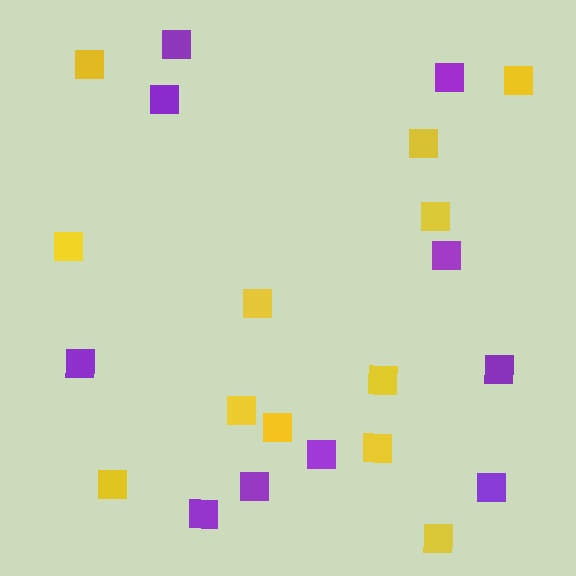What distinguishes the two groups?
There are 2 groups: one group of yellow squares (12) and one group of purple squares (10).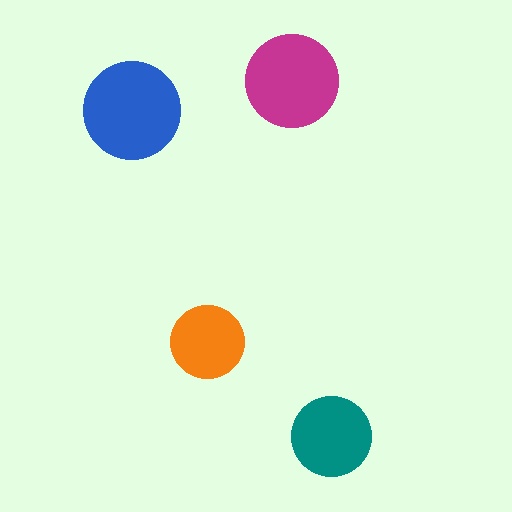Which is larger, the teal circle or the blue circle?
The blue one.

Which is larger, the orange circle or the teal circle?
The teal one.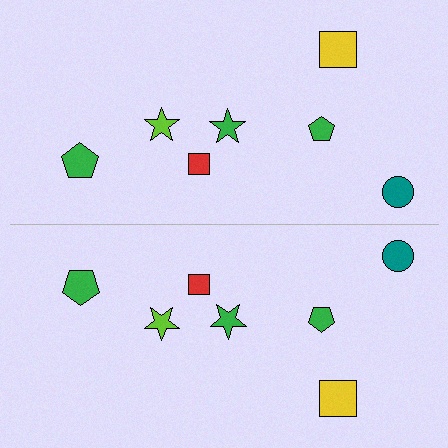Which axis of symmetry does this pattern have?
The pattern has a horizontal axis of symmetry running through the center of the image.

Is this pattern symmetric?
Yes, this pattern has bilateral (reflection) symmetry.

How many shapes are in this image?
There are 14 shapes in this image.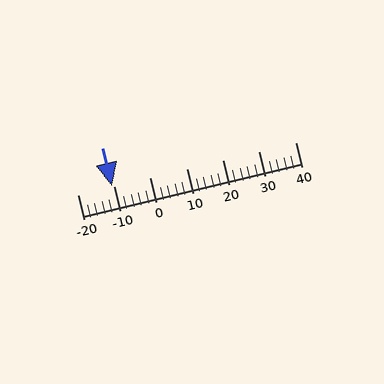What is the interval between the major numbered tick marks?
The major tick marks are spaced 10 units apart.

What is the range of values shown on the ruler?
The ruler shows values from -20 to 40.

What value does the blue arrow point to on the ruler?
The blue arrow points to approximately -11.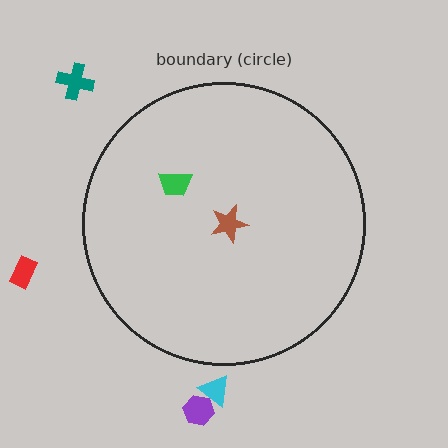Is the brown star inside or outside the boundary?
Inside.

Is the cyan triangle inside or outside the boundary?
Outside.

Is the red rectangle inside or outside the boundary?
Outside.